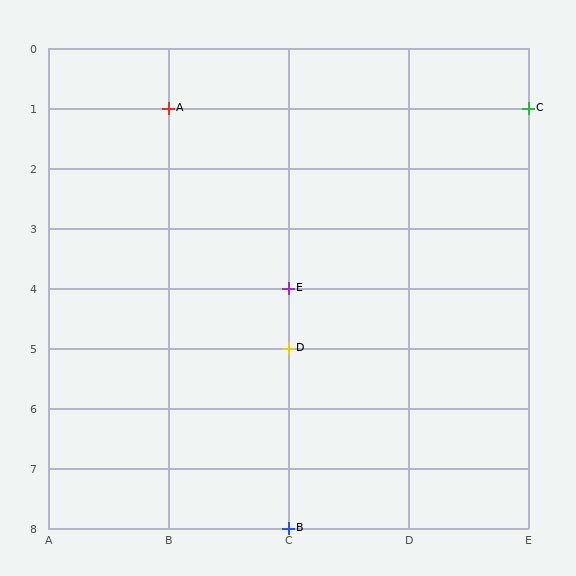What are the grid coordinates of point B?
Point B is at grid coordinates (C, 8).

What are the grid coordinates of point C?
Point C is at grid coordinates (E, 1).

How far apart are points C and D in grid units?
Points C and D are 2 columns and 4 rows apart (about 4.5 grid units diagonally).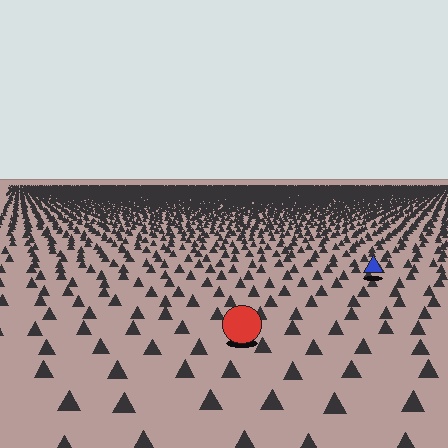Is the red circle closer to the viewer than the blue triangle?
Yes. The red circle is closer — you can tell from the texture gradient: the ground texture is coarser near it.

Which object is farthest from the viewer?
The blue triangle is farthest from the viewer. It appears smaller and the ground texture around it is denser.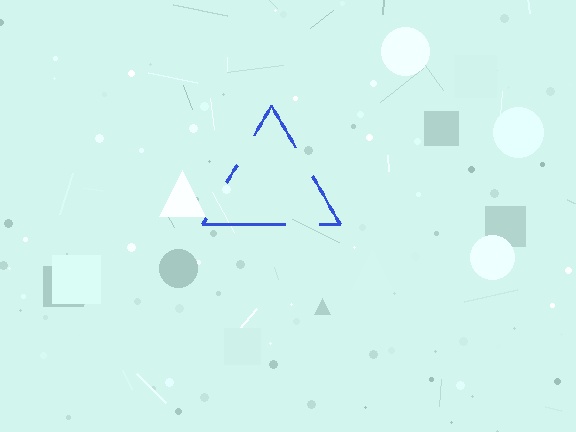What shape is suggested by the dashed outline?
The dashed outline suggests a triangle.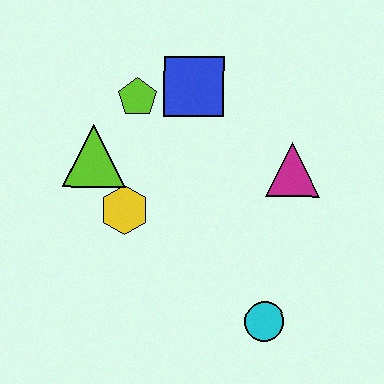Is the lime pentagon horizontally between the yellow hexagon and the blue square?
Yes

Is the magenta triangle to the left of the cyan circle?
No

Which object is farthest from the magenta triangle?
The lime triangle is farthest from the magenta triangle.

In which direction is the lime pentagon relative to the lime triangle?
The lime pentagon is above the lime triangle.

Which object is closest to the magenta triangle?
The blue square is closest to the magenta triangle.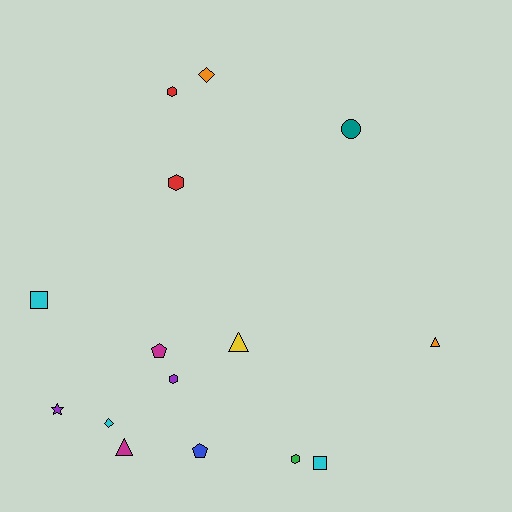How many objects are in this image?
There are 15 objects.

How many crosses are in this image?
There are no crosses.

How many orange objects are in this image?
There are 2 orange objects.